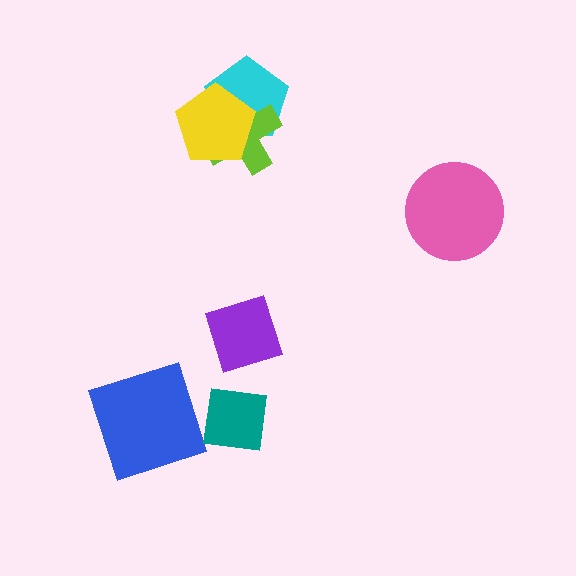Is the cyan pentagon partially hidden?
Yes, it is partially covered by another shape.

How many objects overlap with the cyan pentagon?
2 objects overlap with the cyan pentagon.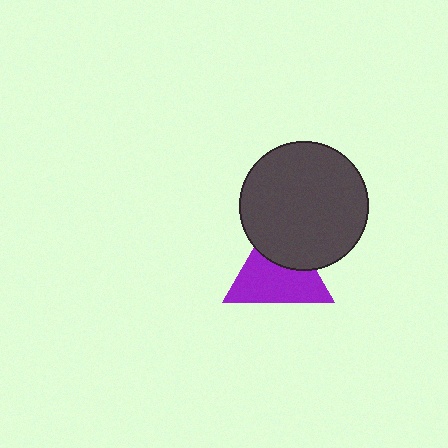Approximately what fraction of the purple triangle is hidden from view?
Roughly 36% of the purple triangle is hidden behind the dark gray circle.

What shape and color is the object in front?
The object in front is a dark gray circle.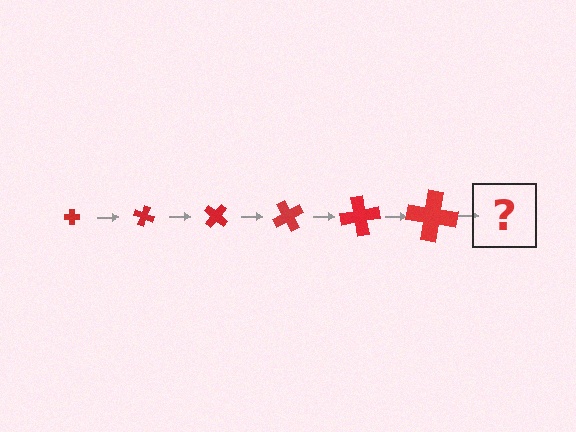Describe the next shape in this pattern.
It should be a cross, larger than the previous one and rotated 120 degrees from the start.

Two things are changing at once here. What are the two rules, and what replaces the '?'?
The two rules are that the cross grows larger each step and it rotates 20 degrees each step. The '?' should be a cross, larger than the previous one and rotated 120 degrees from the start.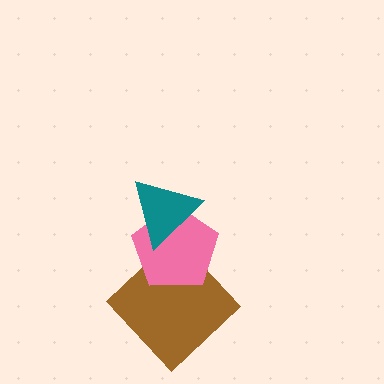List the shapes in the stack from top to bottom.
From top to bottom: the teal triangle, the pink pentagon, the brown diamond.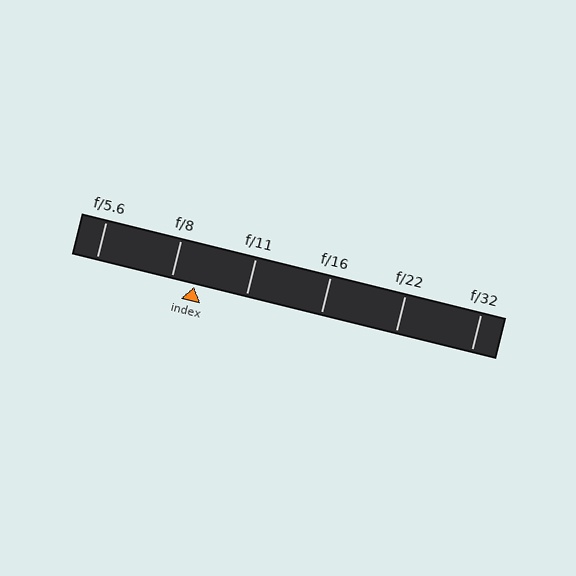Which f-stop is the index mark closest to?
The index mark is closest to f/8.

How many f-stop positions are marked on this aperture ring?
There are 6 f-stop positions marked.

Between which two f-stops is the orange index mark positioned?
The index mark is between f/8 and f/11.